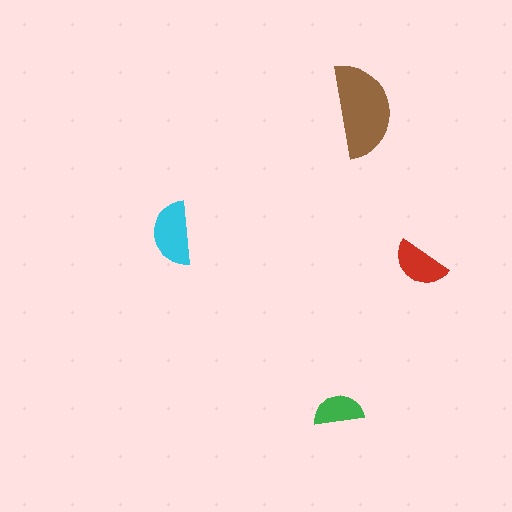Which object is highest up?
The brown semicircle is topmost.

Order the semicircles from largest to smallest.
the brown one, the cyan one, the red one, the green one.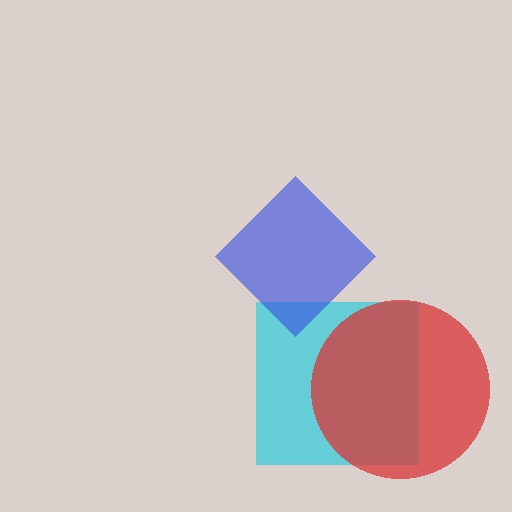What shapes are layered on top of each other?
The layered shapes are: a cyan square, a red circle, a blue diamond.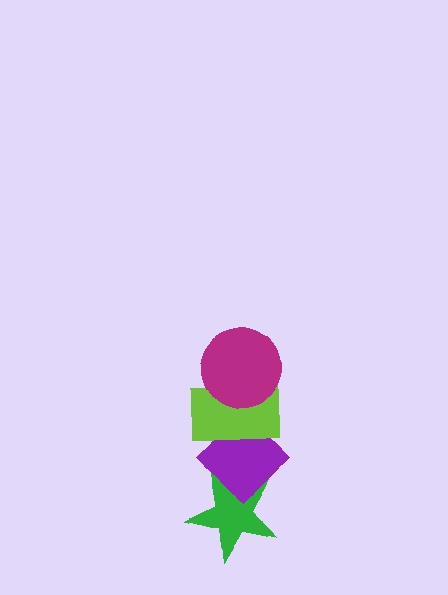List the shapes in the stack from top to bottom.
From top to bottom: the magenta circle, the lime rectangle, the purple diamond, the green star.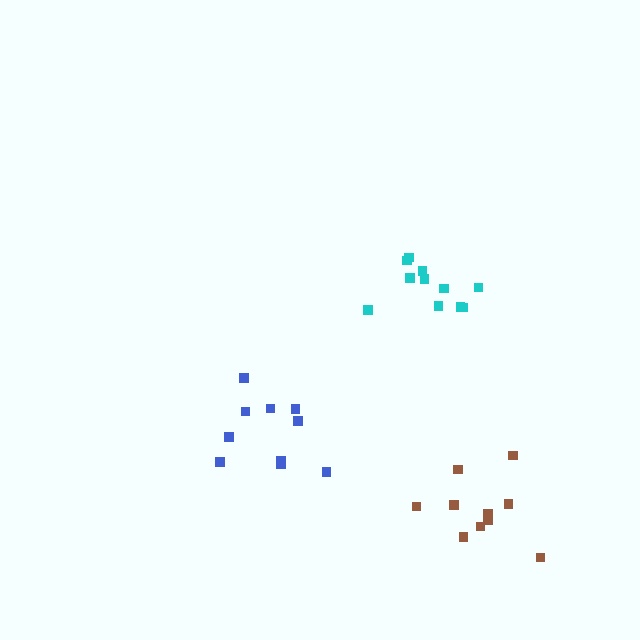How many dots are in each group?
Group 1: 11 dots, Group 2: 10 dots, Group 3: 10 dots (31 total).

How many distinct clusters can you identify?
There are 3 distinct clusters.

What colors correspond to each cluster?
The clusters are colored: cyan, brown, blue.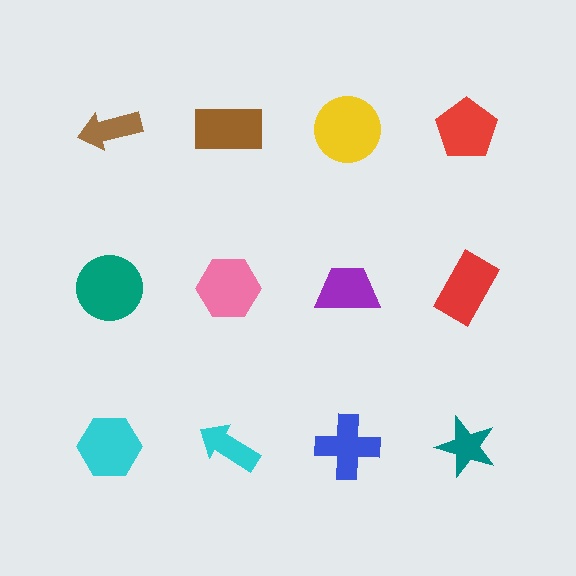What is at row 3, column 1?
A cyan hexagon.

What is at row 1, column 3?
A yellow circle.